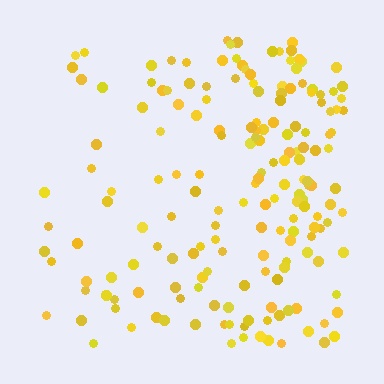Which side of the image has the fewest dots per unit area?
The left.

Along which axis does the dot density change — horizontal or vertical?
Horizontal.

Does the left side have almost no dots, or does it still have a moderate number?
Still a moderate number, just noticeably fewer than the right.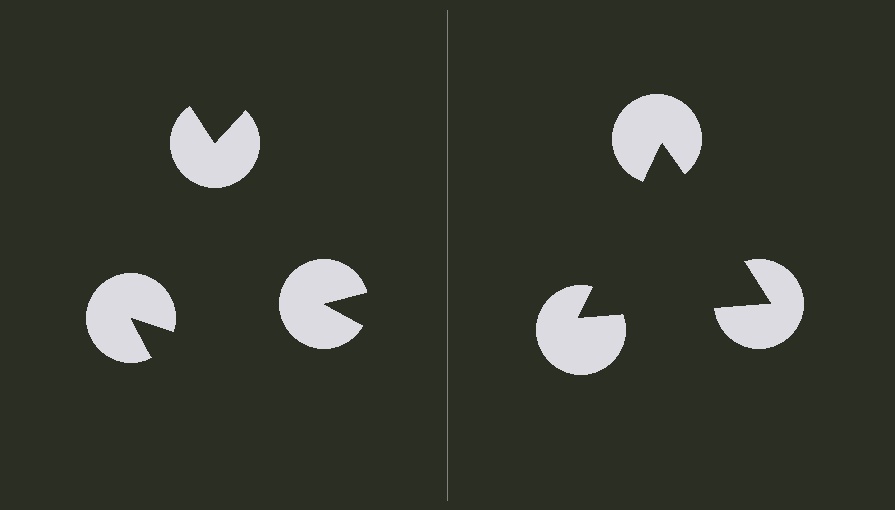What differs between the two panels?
The pac-man discs are positioned identically on both sides; only the wedge orientations differ. On the right they align to a triangle; on the left they are misaligned.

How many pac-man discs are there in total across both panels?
6 — 3 on each side.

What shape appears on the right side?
An illusory triangle.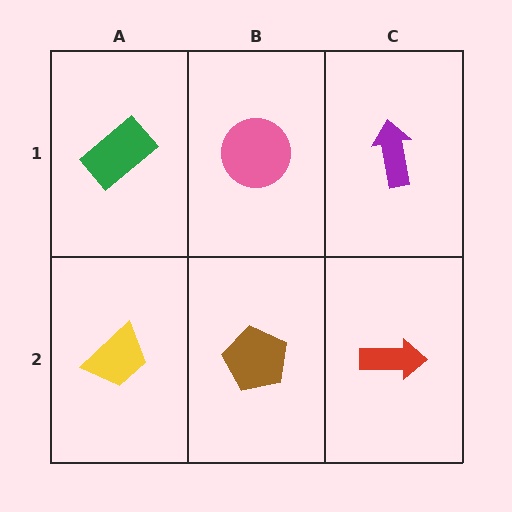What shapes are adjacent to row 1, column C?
A red arrow (row 2, column C), a pink circle (row 1, column B).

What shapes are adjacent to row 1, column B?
A brown pentagon (row 2, column B), a green rectangle (row 1, column A), a purple arrow (row 1, column C).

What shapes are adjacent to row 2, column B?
A pink circle (row 1, column B), a yellow trapezoid (row 2, column A), a red arrow (row 2, column C).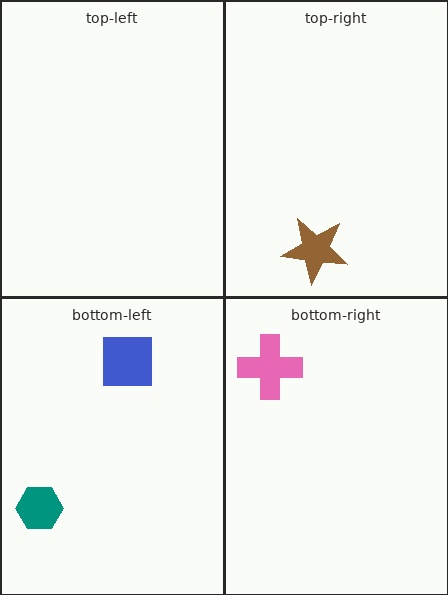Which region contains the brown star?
The top-right region.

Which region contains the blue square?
The bottom-left region.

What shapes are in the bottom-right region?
The pink cross.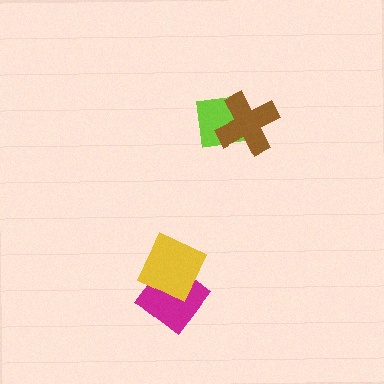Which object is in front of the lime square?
The brown cross is in front of the lime square.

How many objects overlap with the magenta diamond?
1 object overlaps with the magenta diamond.